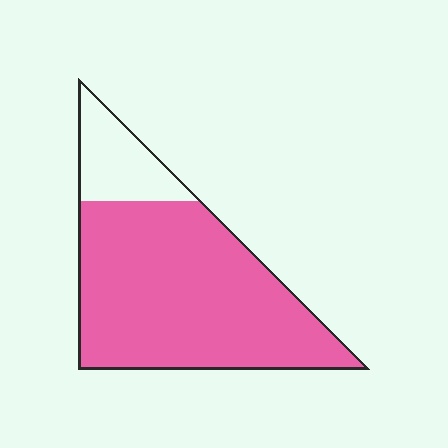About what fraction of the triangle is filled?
About five sixths (5/6).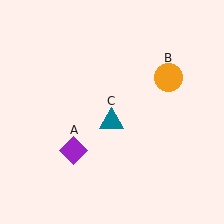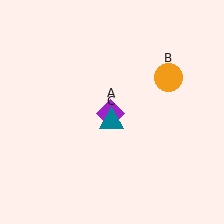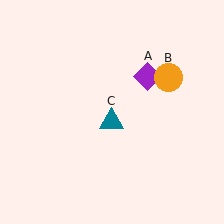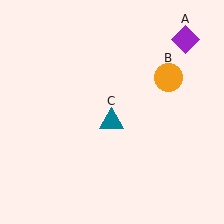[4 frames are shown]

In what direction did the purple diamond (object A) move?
The purple diamond (object A) moved up and to the right.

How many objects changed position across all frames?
1 object changed position: purple diamond (object A).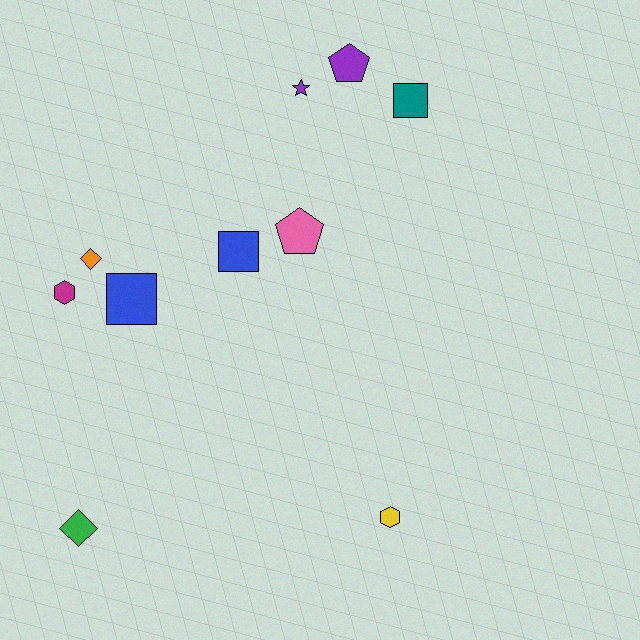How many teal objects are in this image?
There is 1 teal object.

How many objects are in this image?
There are 10 objects.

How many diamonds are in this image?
There are 2 diamonds.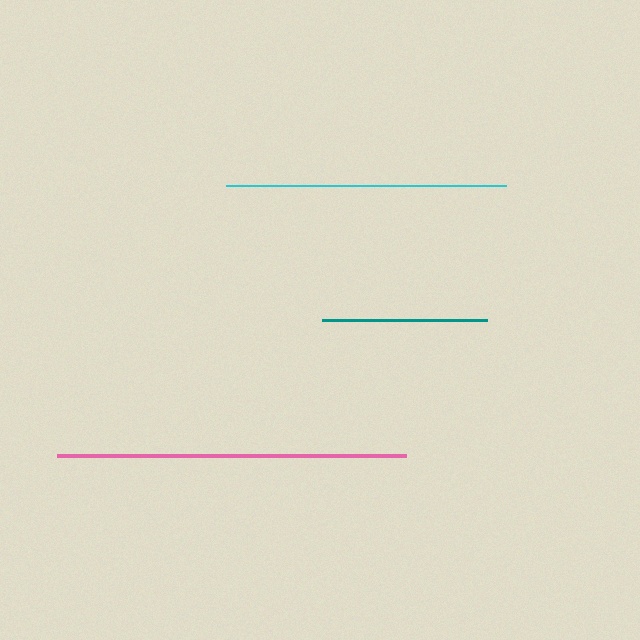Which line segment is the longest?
The pink line is the longest at approximately 349 pixels.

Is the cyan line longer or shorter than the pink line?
The pink line is longer than the cyan line.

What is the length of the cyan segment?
The cyan segment is approximately 280 pixels long.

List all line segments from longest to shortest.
From longest to shortest: pink, cyan, teal.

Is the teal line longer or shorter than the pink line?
The pink line is longer than the teal line.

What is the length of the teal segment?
The teal segment is approximately 166 pixels long.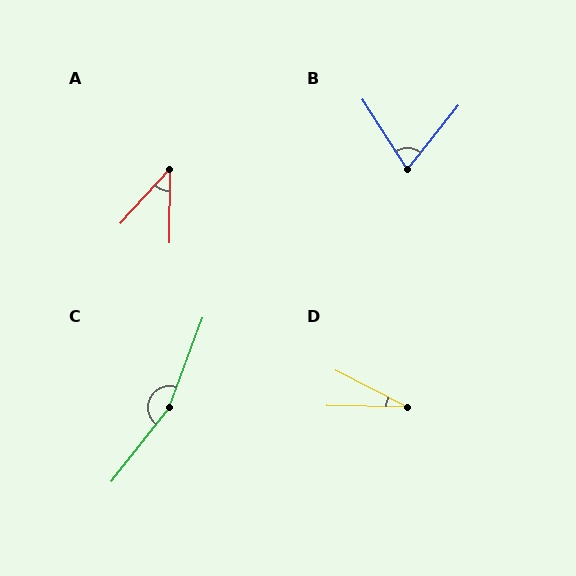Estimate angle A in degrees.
Approximately 42 degrees.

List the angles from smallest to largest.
D (26°), A (42°), B (71°), C (162°).